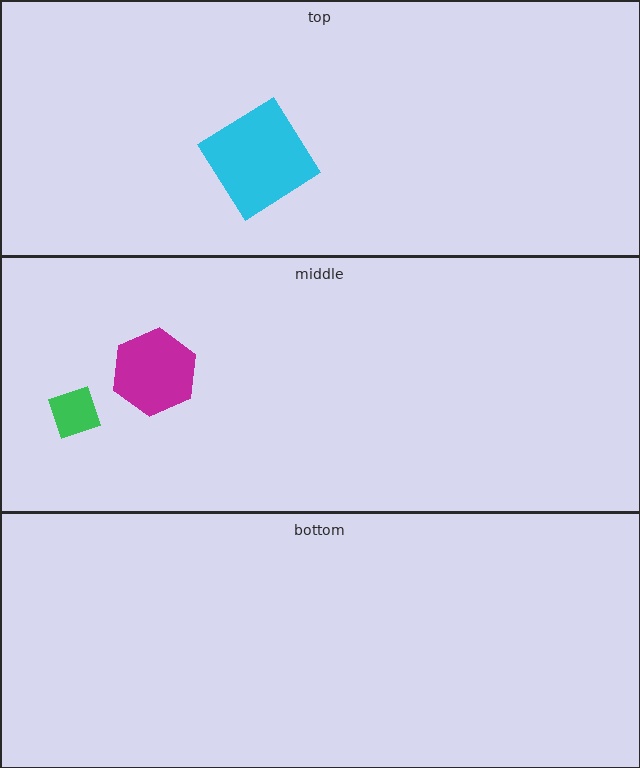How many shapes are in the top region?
1.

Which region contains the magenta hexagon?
The middle region.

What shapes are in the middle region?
The magenta hexagon, the green diamond.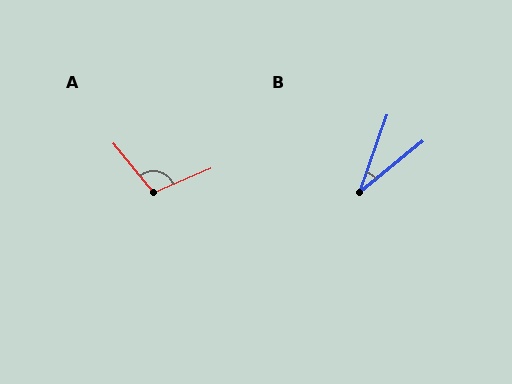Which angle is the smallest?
B, at approximately 32 degrees.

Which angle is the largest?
A, at approximately 106 degrees.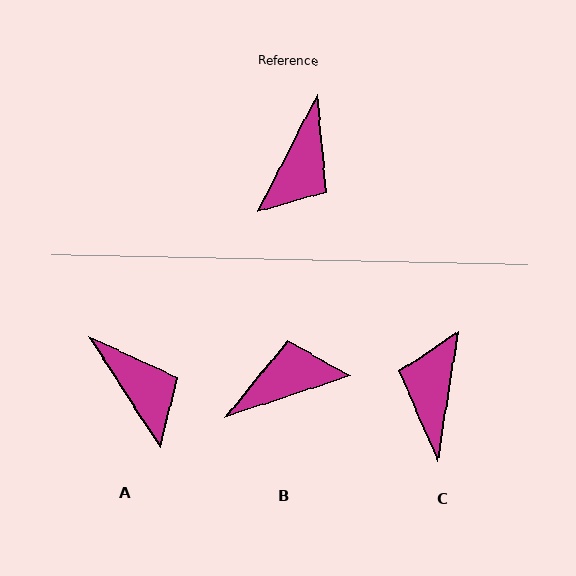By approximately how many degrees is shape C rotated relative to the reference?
Approximately 162 degrees clockwise.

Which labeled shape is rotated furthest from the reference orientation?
C, about 162 degrees away.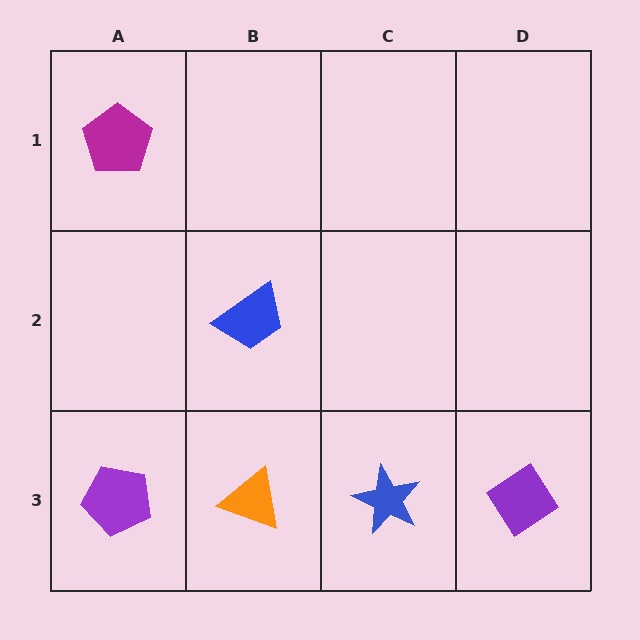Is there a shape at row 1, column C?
No, that cell is empty.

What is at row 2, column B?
A blue trapezoid.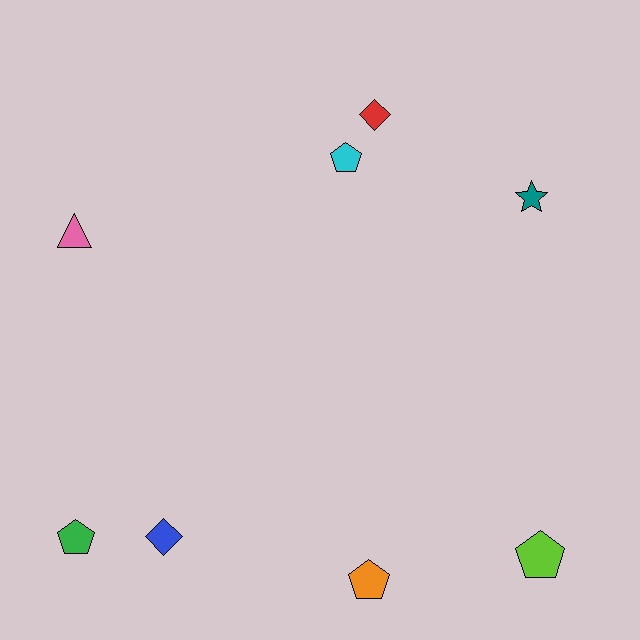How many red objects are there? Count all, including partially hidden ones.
There is 1 red object.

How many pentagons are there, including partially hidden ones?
There are 4 pentagons.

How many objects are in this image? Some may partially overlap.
There are 8 objects.